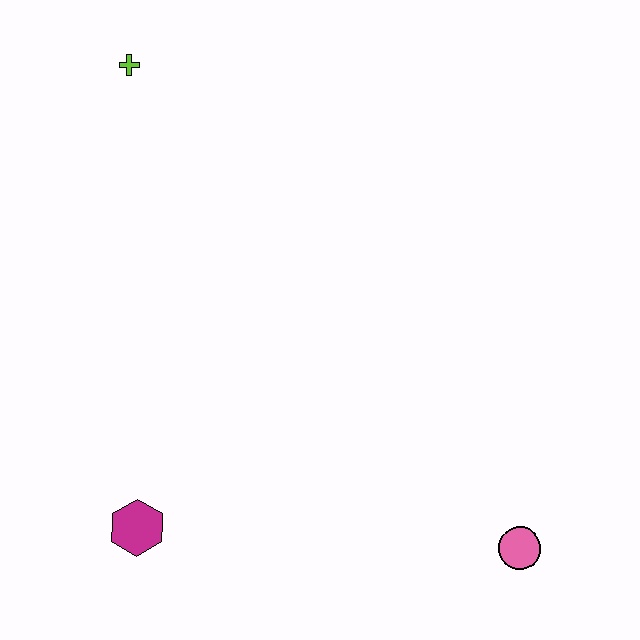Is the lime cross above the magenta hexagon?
Yes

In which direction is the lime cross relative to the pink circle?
The lime cross is above the pink circle.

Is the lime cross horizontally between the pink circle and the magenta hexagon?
No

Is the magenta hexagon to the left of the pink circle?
Yes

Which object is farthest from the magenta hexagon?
The lime cross is farthest from the magenta hexagon.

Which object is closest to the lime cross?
The magenta hexagon is closest to the lime cross.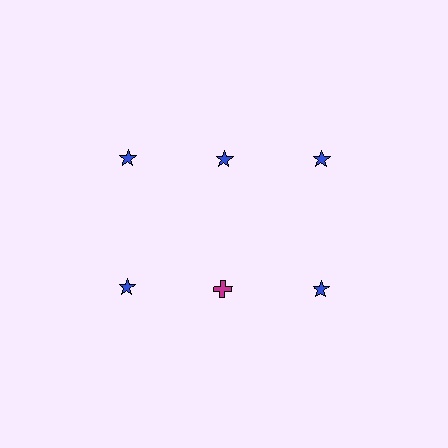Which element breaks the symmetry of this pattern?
The magenta cross in the second row, second from left column breaks the symmetry. All other shapes are blue stars.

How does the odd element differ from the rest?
It differs in both color (magenta instead of blue) and shape (cross instead of star).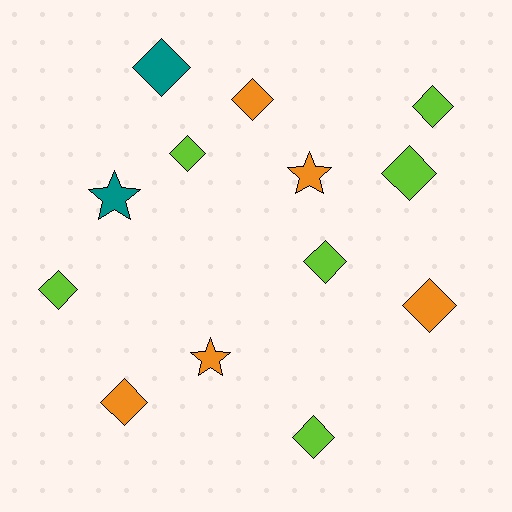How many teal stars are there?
There is 1 teal star.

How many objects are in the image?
There are 13 objects.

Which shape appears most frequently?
Diamond, with 10 objects.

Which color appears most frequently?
Lime, with 6 objects.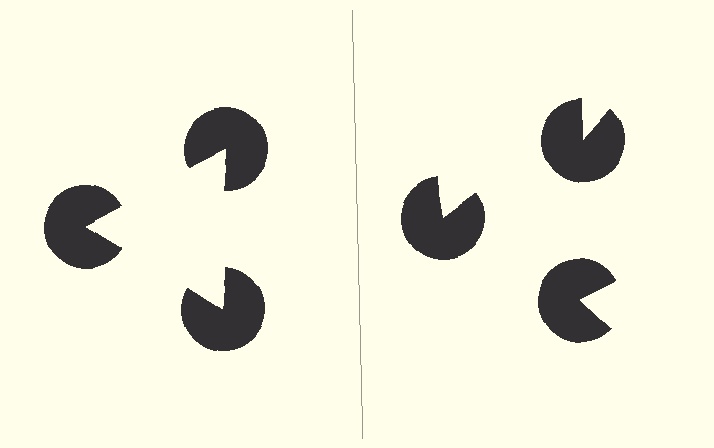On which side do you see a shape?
An illusory triangle appears on the left side. On the right side the wedge cuts are rotated, so no coherent shape forms.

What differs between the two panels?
The pac-man discs are positioned identically on both sides; only the wedge orientations differ. On the left they align to a triangle; on the right they are misaligned.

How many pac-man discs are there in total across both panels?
6 — 3 on each side.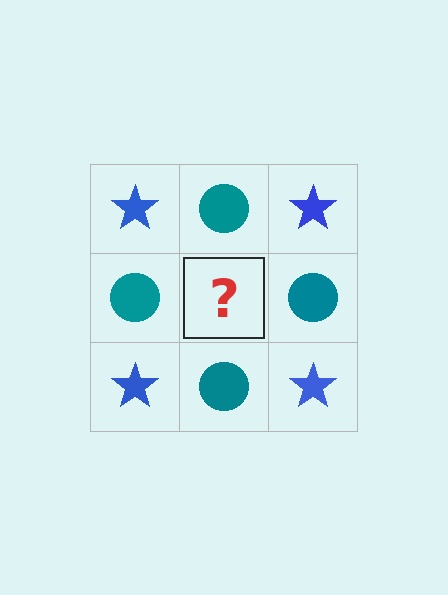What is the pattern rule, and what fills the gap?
The rule is that it alternates blue star and teal circle in a checkerboard pattern. The gap should be filled with a blue star.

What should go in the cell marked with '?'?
The missing cell should contain a blue star.